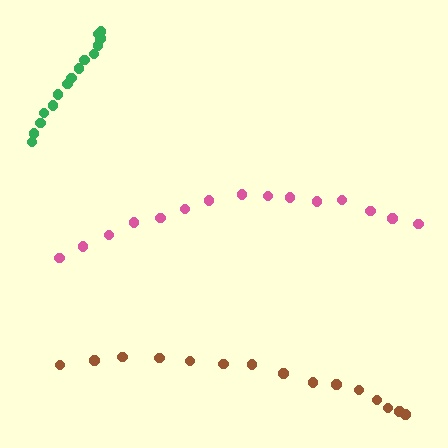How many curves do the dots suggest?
There are 3 distinct paths.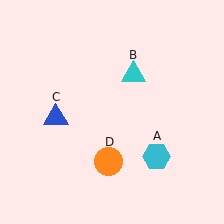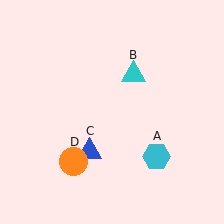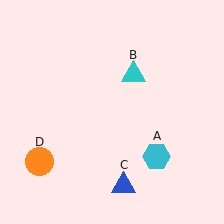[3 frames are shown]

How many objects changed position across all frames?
2 objects changed position: blue triangle (object C), orange circle (object D).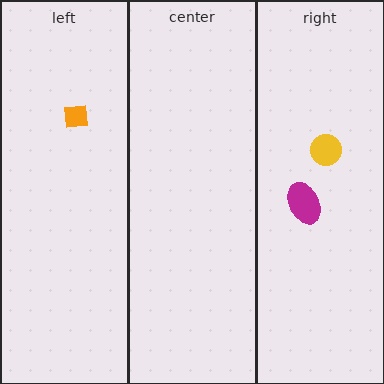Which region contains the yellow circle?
The right region.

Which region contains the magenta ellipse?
The right region.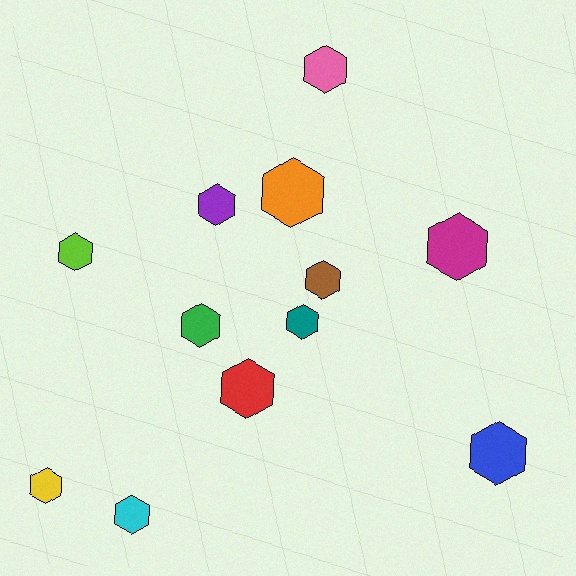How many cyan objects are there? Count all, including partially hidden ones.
There is 1 cyan object.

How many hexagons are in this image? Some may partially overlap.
There are 12 hexagons.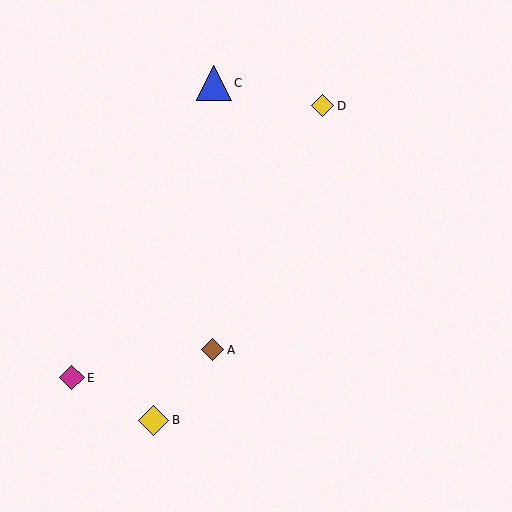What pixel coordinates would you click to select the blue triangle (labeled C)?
Click at (214, 83) to select the blue triangle C.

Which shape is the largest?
The blue triangle (labeled C) is the largest.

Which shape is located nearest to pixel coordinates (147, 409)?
The yellow diamond (labeled B) at (154, 420) is nearest to that location.